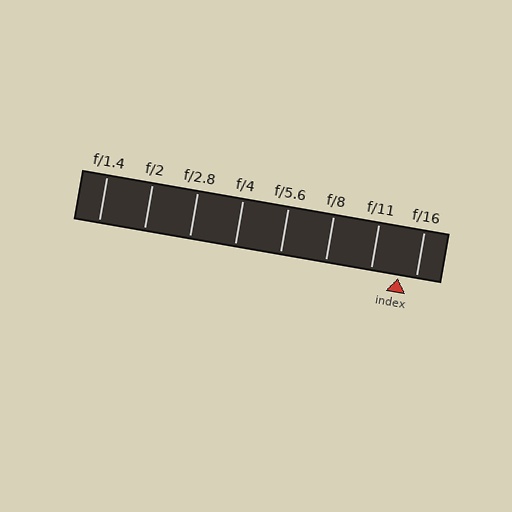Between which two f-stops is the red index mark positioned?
The index mark is between f/11 and f/16.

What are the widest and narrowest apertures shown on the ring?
The widest aperture shown is f/1.4 and the narrowest is f/16.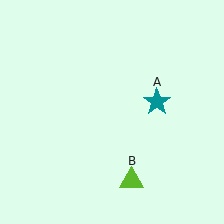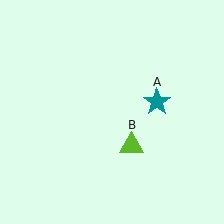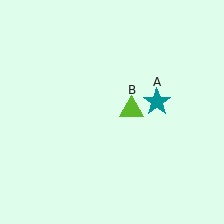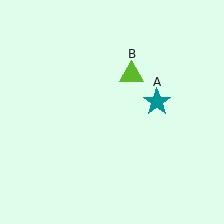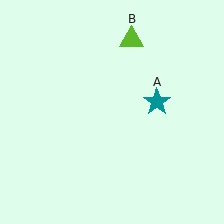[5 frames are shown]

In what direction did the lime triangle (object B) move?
The lime triangle (object B) moved up.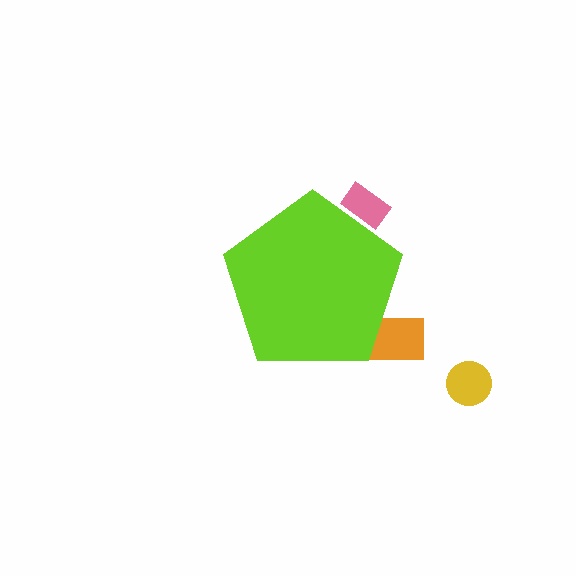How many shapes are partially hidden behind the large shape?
2 shapes are partially hidden.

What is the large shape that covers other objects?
A lime pentagon.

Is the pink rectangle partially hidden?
Yes, the pink rectangle is partially hidden behind the lime pentagon.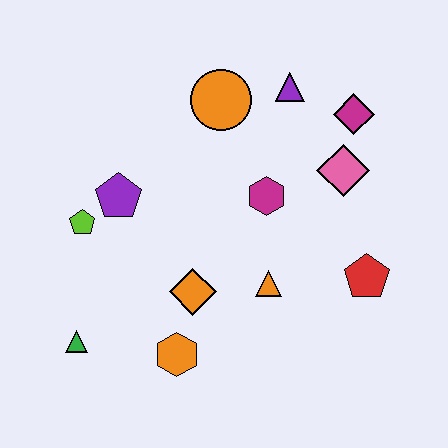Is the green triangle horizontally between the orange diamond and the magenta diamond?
No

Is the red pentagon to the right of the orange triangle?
Yes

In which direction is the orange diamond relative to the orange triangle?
The orange diamond is to the left of the orange triangle.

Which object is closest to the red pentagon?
The orange triangle is closest to the red pentagon.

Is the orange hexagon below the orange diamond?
Yes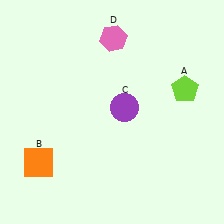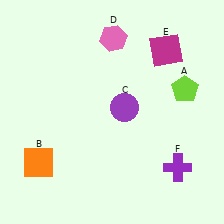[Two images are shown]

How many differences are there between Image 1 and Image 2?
There are 2 differences between the two images.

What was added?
A magenta square (E), a purple cross (F) were added in Image 2.